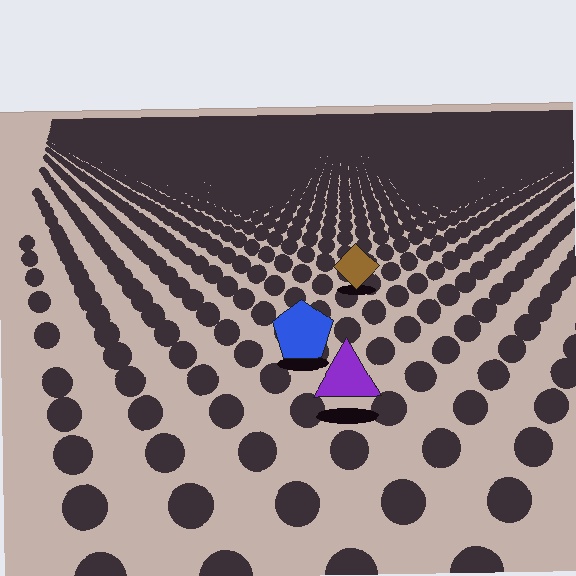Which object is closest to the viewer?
The purple triangle is closest. The texture marks near it are larger and more spread out.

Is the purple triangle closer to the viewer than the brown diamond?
Yes. The purple triangle is closer — you can tell from the texture gradient: the ground texture is coarser near it.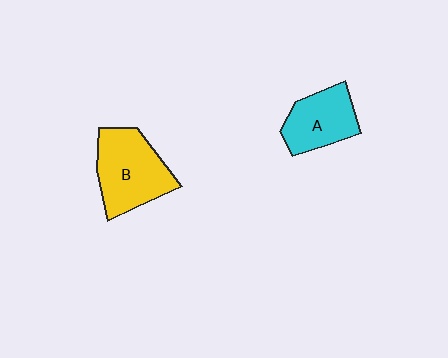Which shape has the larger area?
Shape B (yellow).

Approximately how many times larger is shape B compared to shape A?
Approximately 1.3 times.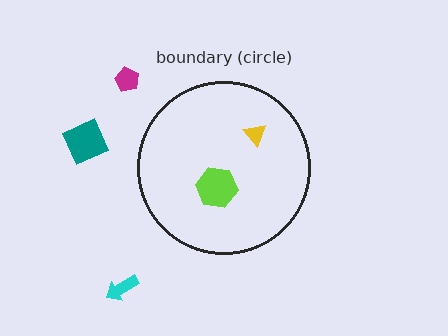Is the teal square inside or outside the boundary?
Outside.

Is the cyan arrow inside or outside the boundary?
Outside.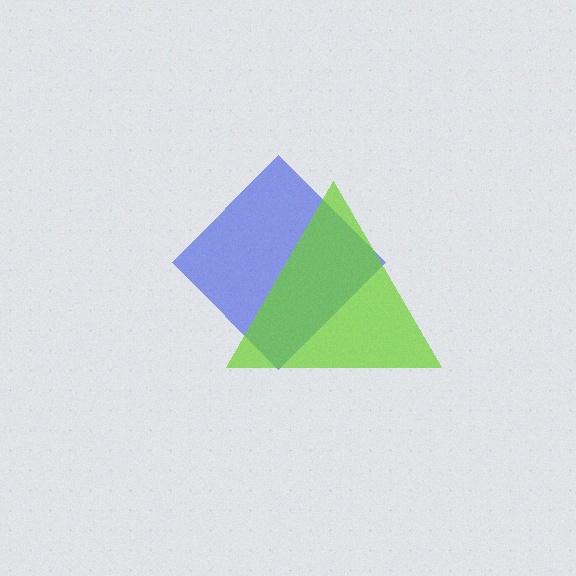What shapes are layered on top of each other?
The layered shapes are: a blue diamond, a lime triangle.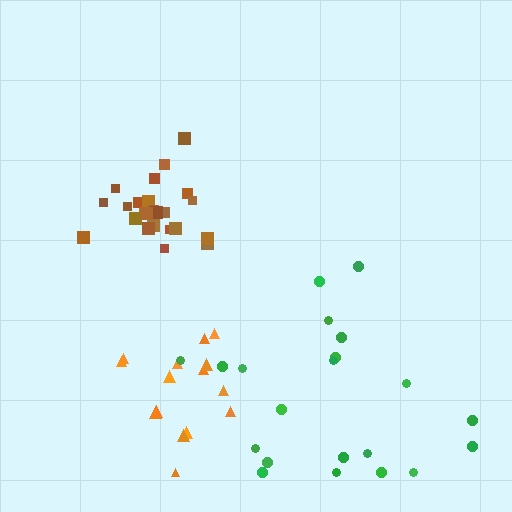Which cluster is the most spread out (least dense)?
Green.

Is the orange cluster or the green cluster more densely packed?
Orange.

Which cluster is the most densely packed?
Brown.